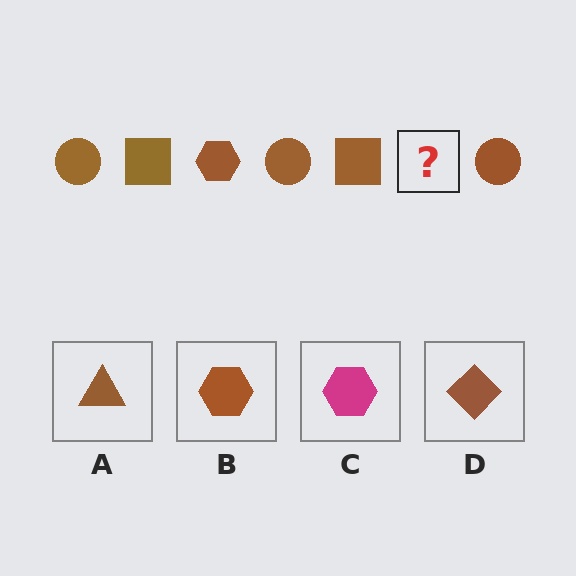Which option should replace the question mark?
Option B.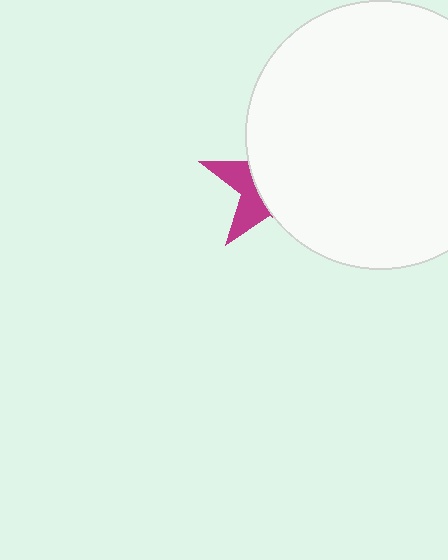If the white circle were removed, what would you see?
You would see the complete magenta star.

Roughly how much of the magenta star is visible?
A small part of it is visible (roughly 33%).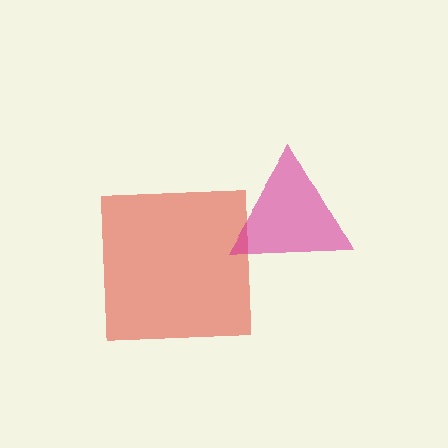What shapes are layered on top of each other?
The layered shapes are: a red square, a magenta triangle.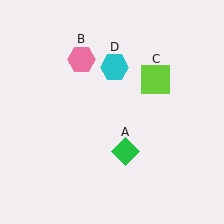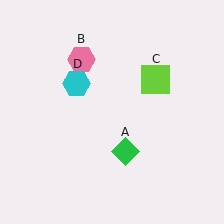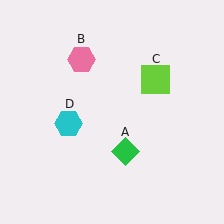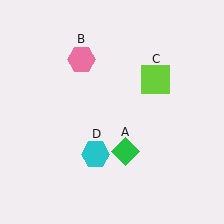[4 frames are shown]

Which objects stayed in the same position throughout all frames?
Green diamond (object A) and pink hexagon (object B) and lime square (object C) remained stationary.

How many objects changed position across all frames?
1 object changed position: cyan hexagon (object D).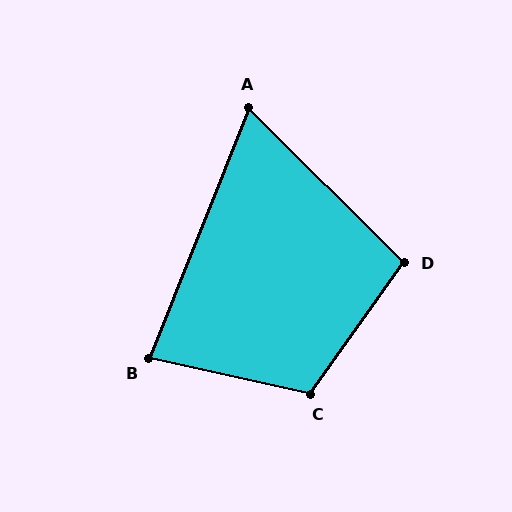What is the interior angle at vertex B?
Approximately 81 degrees (acute).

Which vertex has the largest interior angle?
C, at approximately 113 degrees.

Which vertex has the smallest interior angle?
A, at approximately 67 degrees.